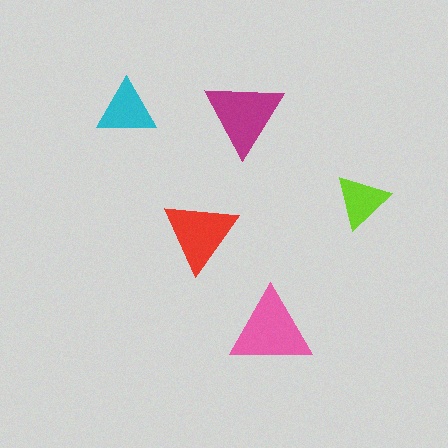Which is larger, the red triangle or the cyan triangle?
The red one.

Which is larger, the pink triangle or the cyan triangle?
The pink one.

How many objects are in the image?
There are 5 objects in the image.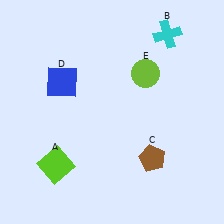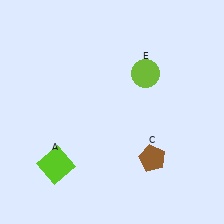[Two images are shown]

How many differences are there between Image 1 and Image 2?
There are 2 differences between the two images.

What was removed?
The cyan cross (B), the blue square (D) were removed in Image 2.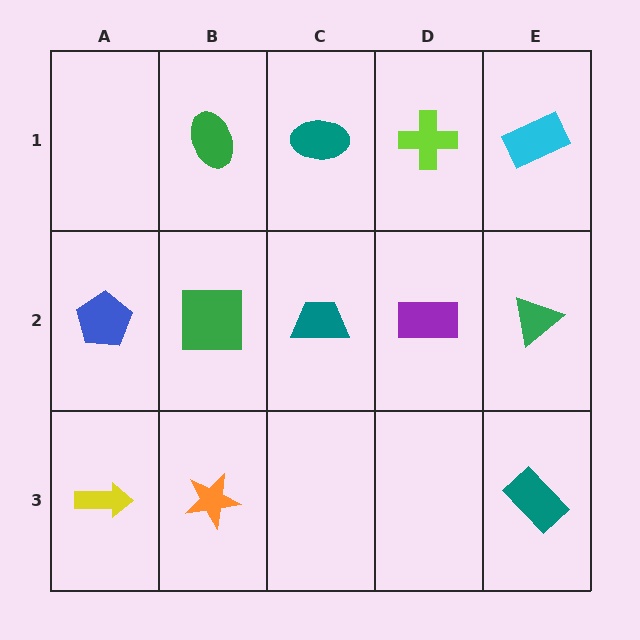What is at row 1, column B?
A green ellipse.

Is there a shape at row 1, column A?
No, that cell is empty.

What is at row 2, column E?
A green triangle.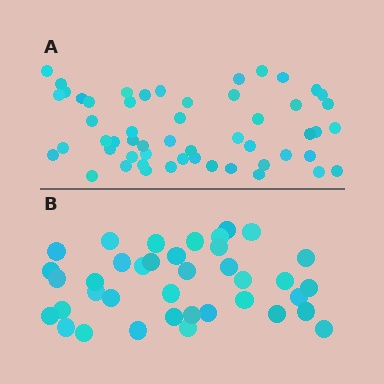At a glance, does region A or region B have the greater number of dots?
Region A (the top region) has more dots.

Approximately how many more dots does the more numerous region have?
Region A has approximately 15 more dots than region B.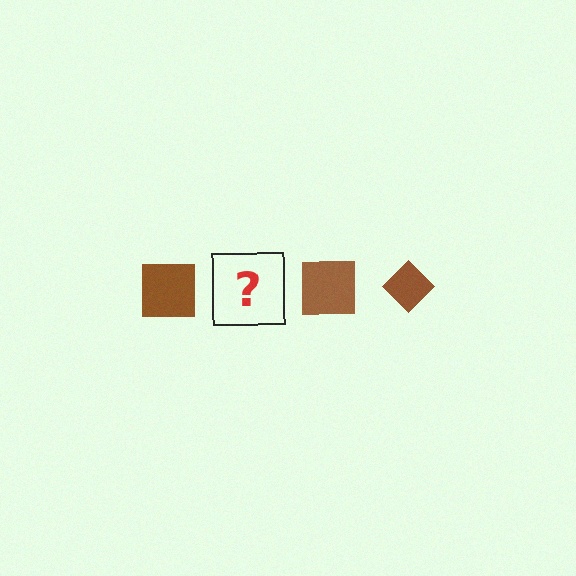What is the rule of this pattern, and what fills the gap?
The rule is that the pattern cycles through square, diamond shapes in brown. The gap should be filled with a brown diamond.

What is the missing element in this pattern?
The missing element is a brown diamond.